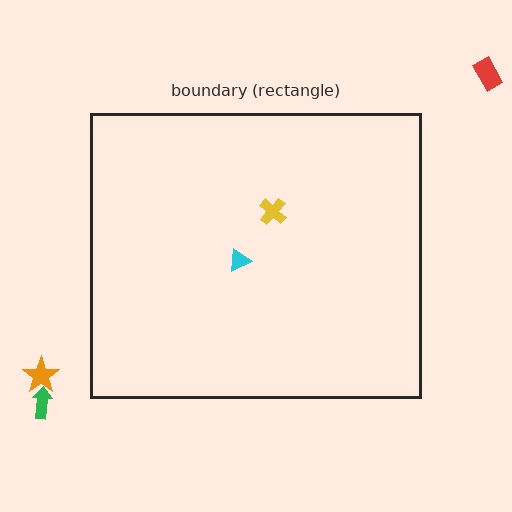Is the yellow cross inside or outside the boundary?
Inside.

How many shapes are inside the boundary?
2 inside, 3 outside.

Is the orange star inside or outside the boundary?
Outside.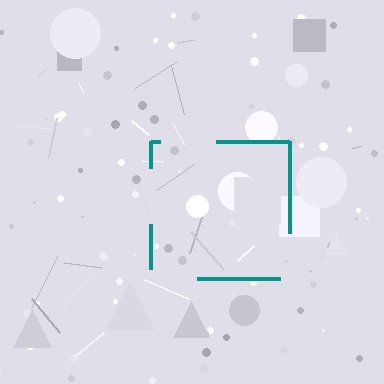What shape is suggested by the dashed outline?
The dashed outline suggests a square.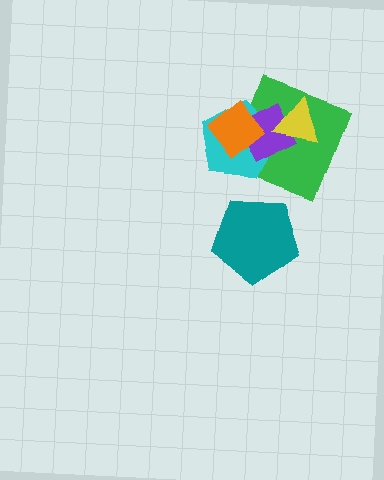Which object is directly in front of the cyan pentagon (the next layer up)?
The purple diamond is directly in front of the cyan pentagon.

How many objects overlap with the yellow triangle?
3 objects overlap with the yellow triangle.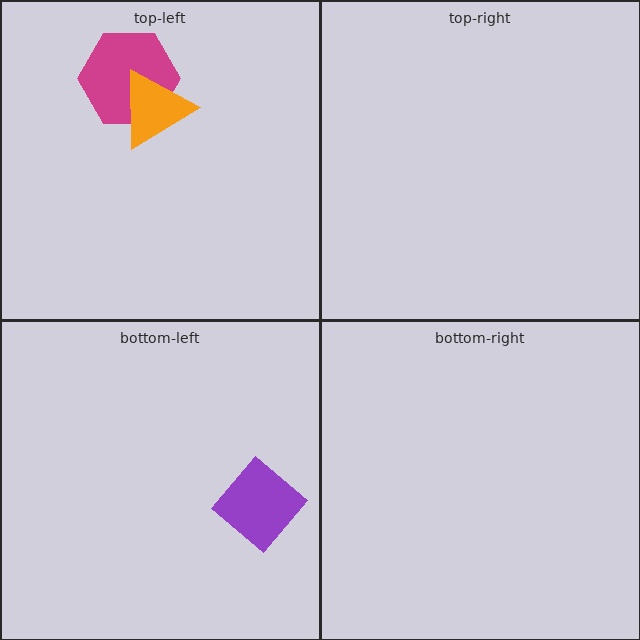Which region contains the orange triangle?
The top-left region.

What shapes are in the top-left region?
The magenta hexagon, the orange triangle.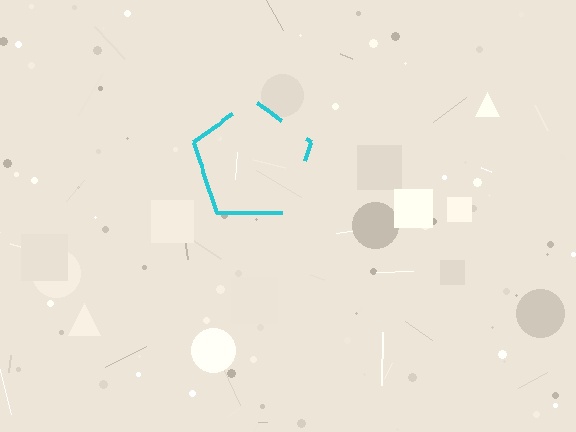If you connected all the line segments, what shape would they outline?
They would outline a pentagon.